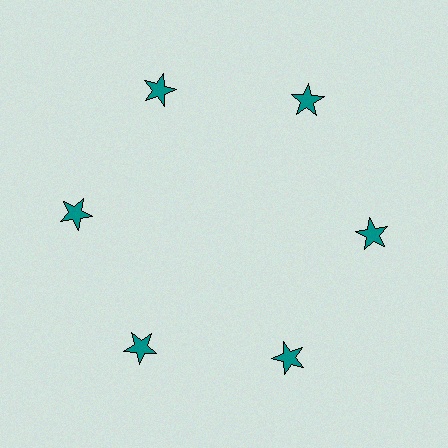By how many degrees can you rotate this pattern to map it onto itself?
The pattern maps onto itself every 60 degrees of rotation.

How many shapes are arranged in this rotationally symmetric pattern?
There are 6 shapes, arranged in 6 groups of 1.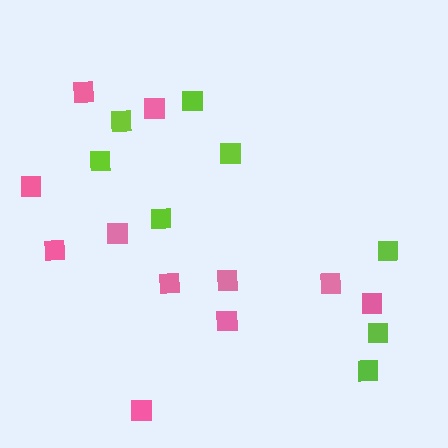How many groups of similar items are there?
There are 2 groups: one group of lime squares (8) and one group of pink squares (11).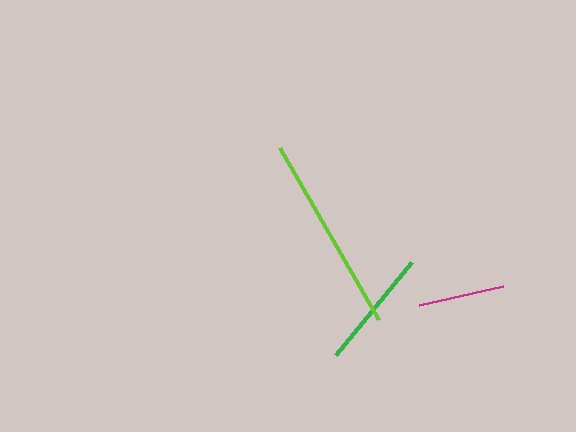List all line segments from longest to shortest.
From longest to shortest: lime, green, magenta.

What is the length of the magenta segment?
The magenta segment is approximately 87 pixels long.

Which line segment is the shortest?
The magenta line is the shortest at approximately 87 pixels.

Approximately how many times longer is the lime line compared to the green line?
The lime line is approximately 1.7 times the length of the green line.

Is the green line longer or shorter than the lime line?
The lime line is longer than the green line.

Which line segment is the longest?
The lime line is the longest at approximately 198 pixels.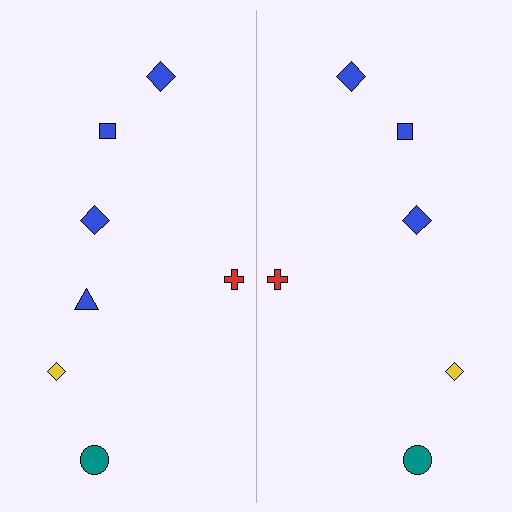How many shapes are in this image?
There are 13 shapes in this image.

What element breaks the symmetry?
A blue triangle is missing from the right side.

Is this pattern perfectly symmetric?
No, the pattern is not perfectly symmetric. A blue triangle is missing from the right side.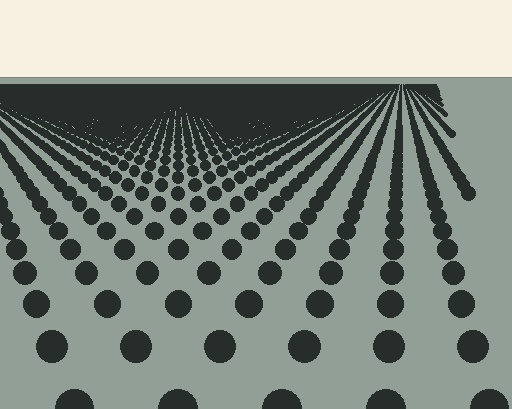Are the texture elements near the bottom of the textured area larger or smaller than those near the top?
Larger. Near the bottom, elements are closer to the viewer and appear at a bigger on-screen size.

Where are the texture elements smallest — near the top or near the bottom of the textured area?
Near the top.